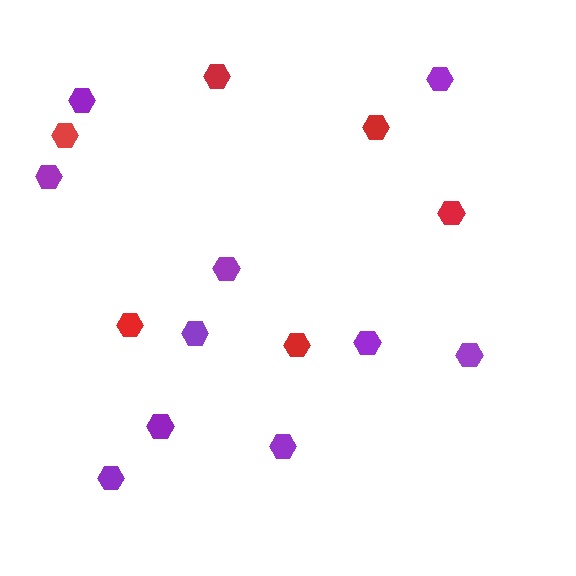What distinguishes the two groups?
There are 2 groups: one group of red hexagons (6) and one group of purple hexagons (10).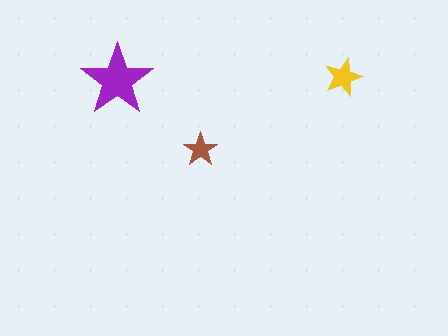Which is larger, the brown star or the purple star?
The purple one.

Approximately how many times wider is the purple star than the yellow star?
About 2 times wider.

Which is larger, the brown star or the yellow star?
The yellow one.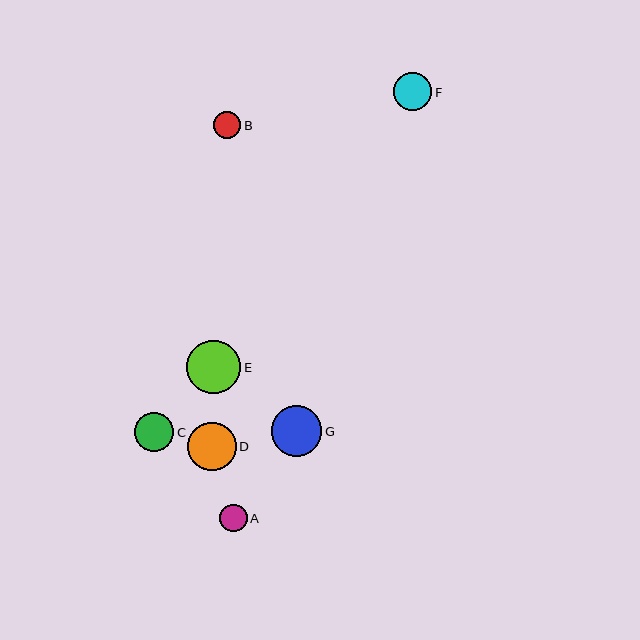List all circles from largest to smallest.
From largest to smallest: E, G, D, C, F, A, B.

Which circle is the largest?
Circle E is the largest with a size of approximately 54 pixels.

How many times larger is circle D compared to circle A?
Circle D is approximately 1.8 times the size of circle A.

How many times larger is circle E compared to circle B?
Circle E is approximately 2.0 times the size of circle B.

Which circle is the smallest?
Circle B is the smallest with a size of approximately 27 pixels.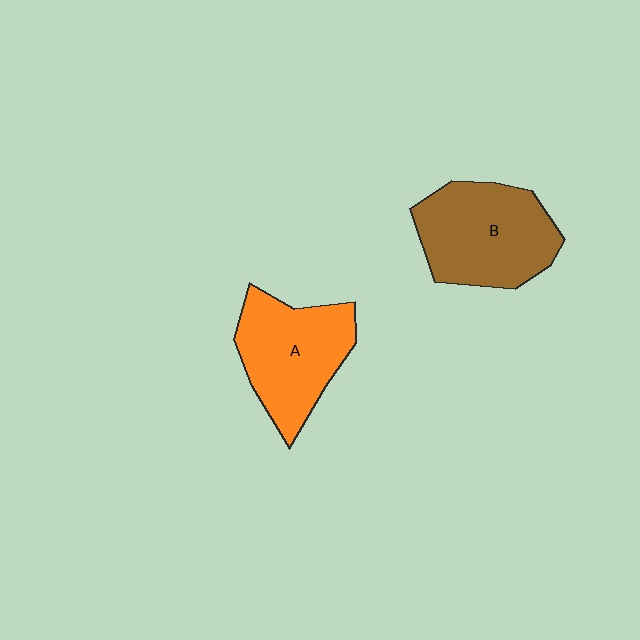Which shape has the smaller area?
Shape A (orange).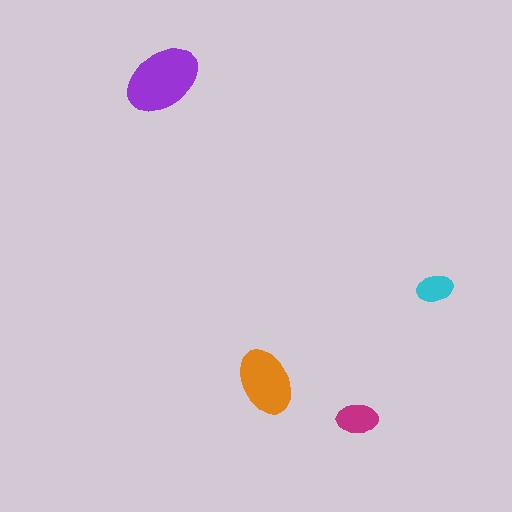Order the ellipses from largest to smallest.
the purple one, the orange one, the magenta one, the cyan one.